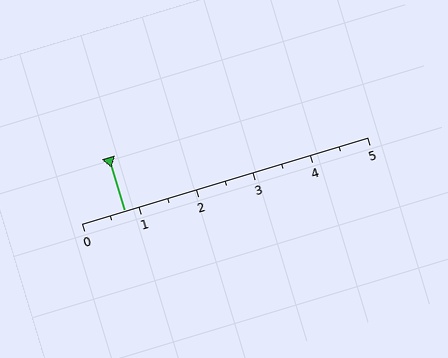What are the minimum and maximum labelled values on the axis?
The axis runs from 0 to 5.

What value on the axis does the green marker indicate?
The marker indicates approximately 0.8.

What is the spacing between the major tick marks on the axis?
The major ticks are spaced 1 apart.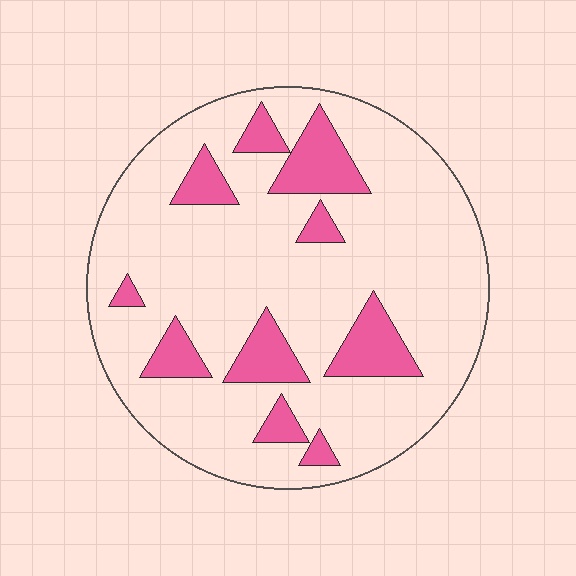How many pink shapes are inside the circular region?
10.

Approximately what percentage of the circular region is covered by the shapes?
Approximately 20%.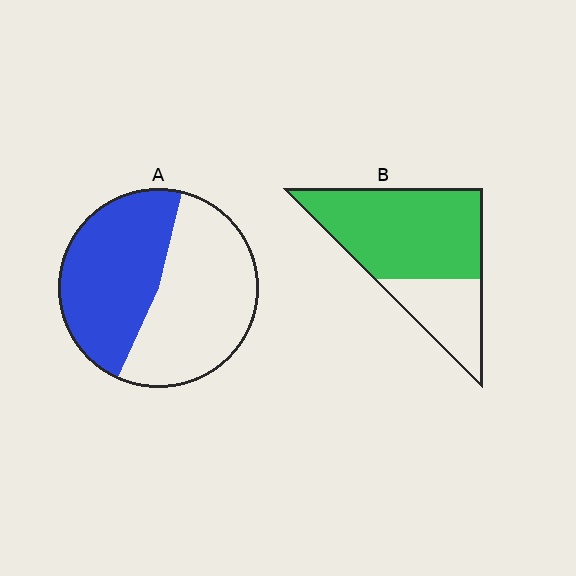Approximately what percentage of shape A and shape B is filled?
A is approximately 45% and B is approximately 70%.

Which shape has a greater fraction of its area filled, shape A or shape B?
Shape B.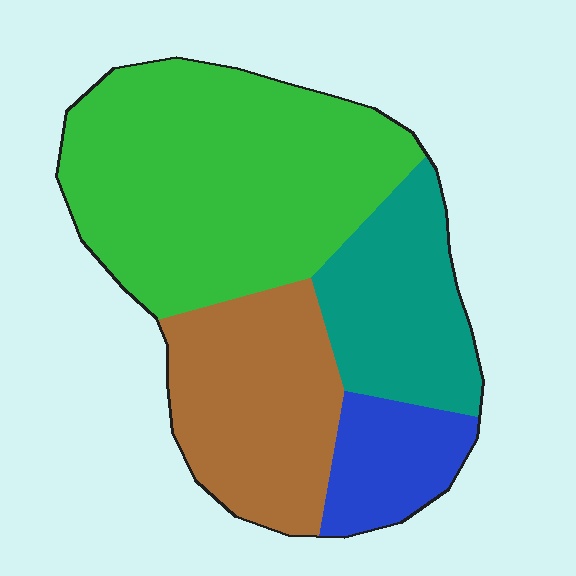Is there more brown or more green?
Green.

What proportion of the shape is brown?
Brown covers roughly 25% of the shape.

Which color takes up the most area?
Green, at roughly 45%.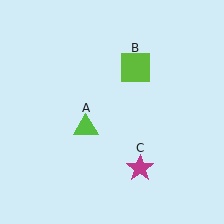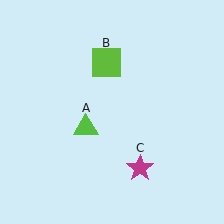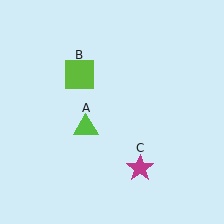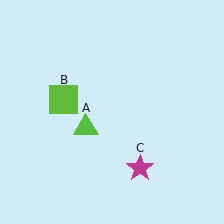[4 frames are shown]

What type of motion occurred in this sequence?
The lime square (object B) rotated counterclockwise around the center of the scene.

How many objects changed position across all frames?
1 object changed position: lime square (object B).